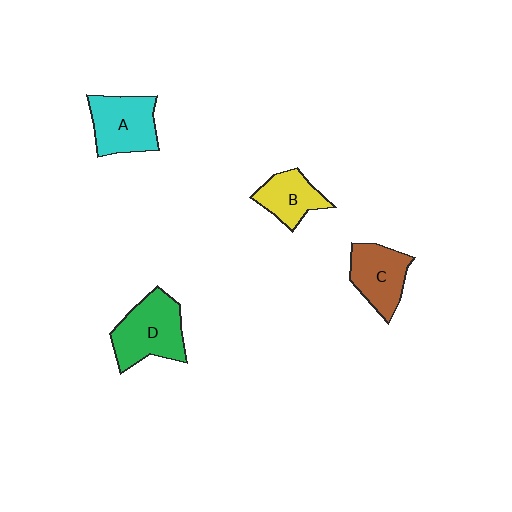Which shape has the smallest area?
Shape B (yellow).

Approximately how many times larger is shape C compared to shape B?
Approximately 1.2 times.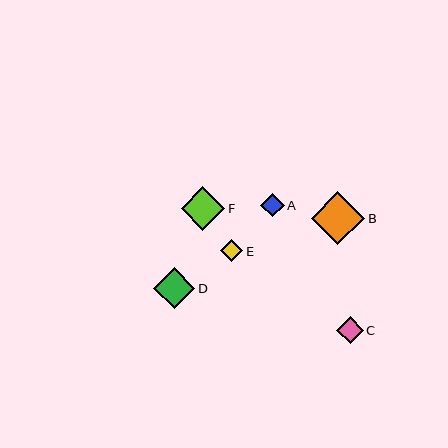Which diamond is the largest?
Diamond B is the largest with a size of approximately 53 pixels.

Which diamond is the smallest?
Diamond E is the smallest with a size of approximately 22 pixels.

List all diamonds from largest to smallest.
From largest to smallest: B, F, D, C, A, E.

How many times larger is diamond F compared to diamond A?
Diamond F is approximately 1.8 times the size of diamond A.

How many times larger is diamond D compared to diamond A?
Diamond D is approximately 1.7 times the size of diamond A.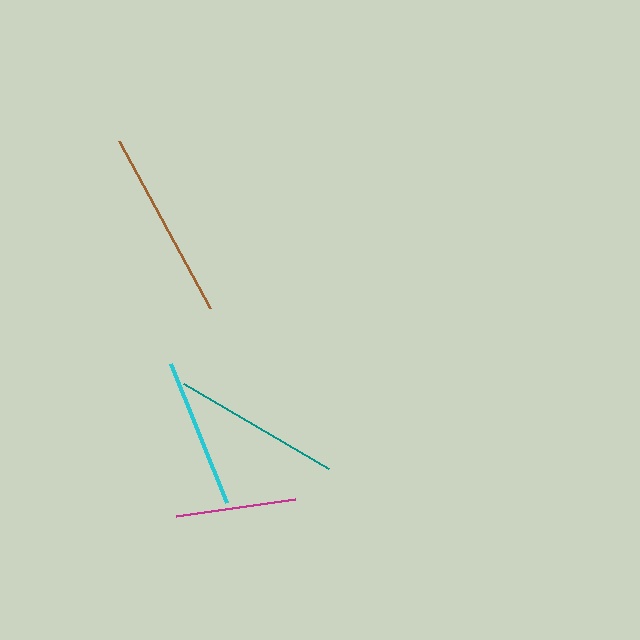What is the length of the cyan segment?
The cyan segment is approximately 150 pixels long.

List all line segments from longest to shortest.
From longest to shortest: brown, teal, cyan, magenta.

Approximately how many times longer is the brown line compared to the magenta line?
The brown line is approximately 1.6 times the length of the magenta line.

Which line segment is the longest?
The brown line is the longest at approximately 190 pixels.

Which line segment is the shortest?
The magenta line is the shortest at approximately 120 pixels.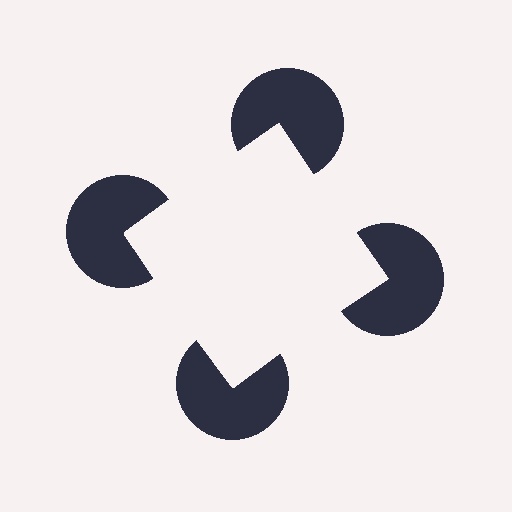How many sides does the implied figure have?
4 sides.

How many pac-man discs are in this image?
There are 4 — one at each vertex of the illusory square.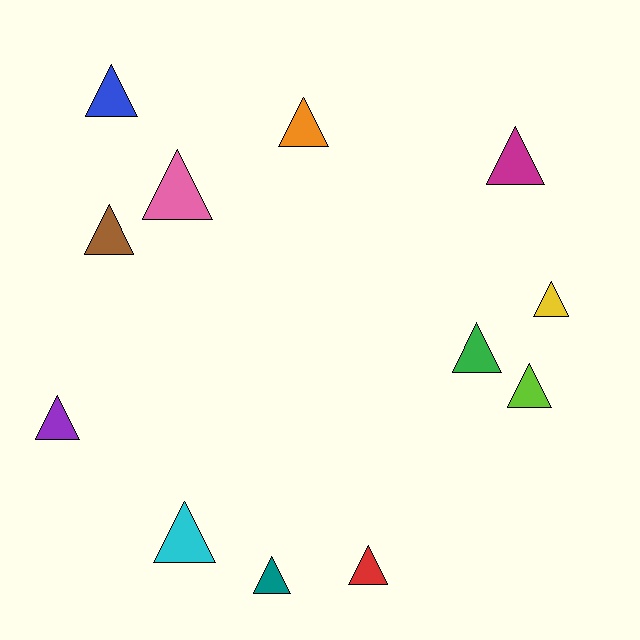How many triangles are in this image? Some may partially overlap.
There are 12 triangles.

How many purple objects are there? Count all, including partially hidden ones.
There is 1 purple object.